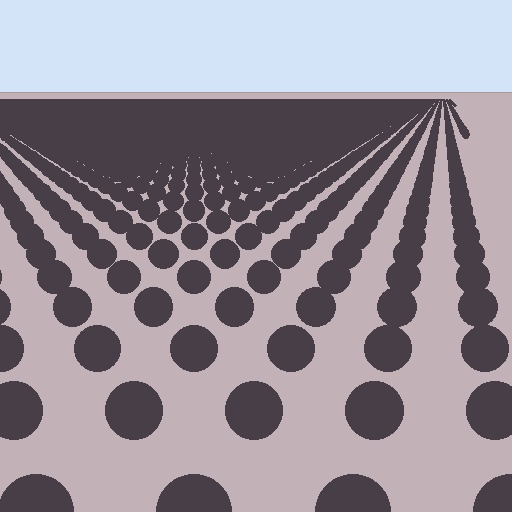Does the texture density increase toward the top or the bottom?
Density increases toward the top.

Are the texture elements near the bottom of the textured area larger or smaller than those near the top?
Larger. Near the bottom, elements are closer to the viewer and appear at a bigger on-screen size.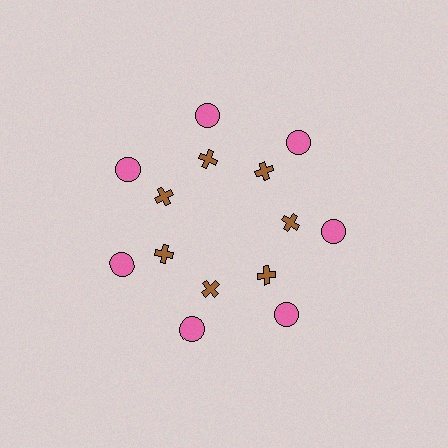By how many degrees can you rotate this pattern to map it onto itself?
The pattern maps onto itself every 51 degrees of rotation.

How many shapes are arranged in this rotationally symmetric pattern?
There are 14 shapes, arranged in 7 groups of 2.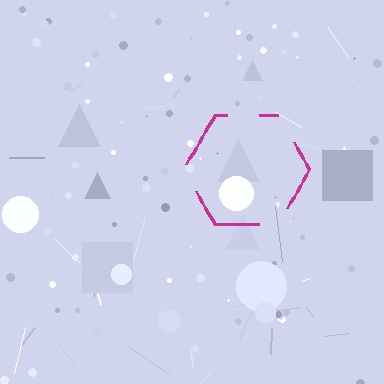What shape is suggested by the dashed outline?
The dashed outline suggests a hexagon.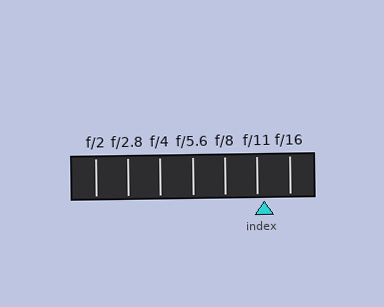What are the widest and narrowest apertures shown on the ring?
The widest aperture shown is f/2 and the narrowest is f/16.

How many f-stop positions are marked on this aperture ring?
There are 7 f-stop positions marked.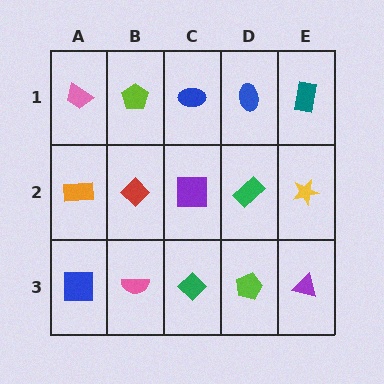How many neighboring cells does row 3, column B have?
3.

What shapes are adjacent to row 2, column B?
A lime pentagon (row 1, column B), a pink semicircle (row 3, column B), an orange rectangle (row 2, column A), a purple square (row 2, column C).